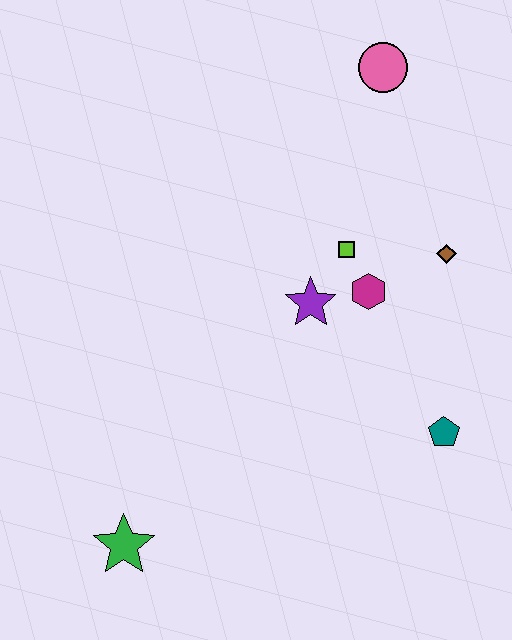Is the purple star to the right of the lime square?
No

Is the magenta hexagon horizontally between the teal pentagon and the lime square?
Yes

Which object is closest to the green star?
The purple star is closest to the green star.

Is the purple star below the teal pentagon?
No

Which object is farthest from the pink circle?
The green star is farthest from the pink circle.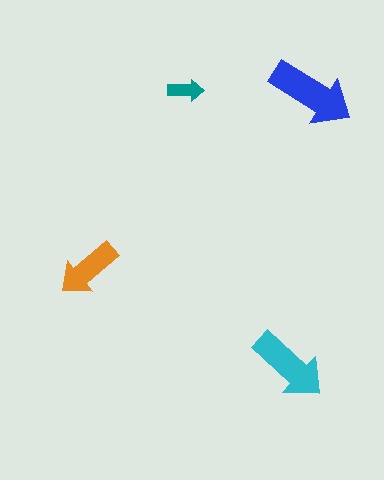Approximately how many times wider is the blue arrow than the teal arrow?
About 2.5 times wider.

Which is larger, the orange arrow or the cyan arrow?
The cyan one.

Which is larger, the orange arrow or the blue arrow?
The blue one.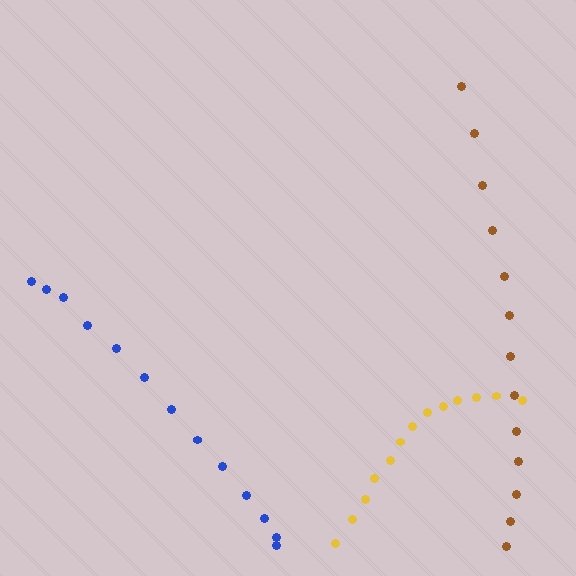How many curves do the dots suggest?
There are 3 distinct paths.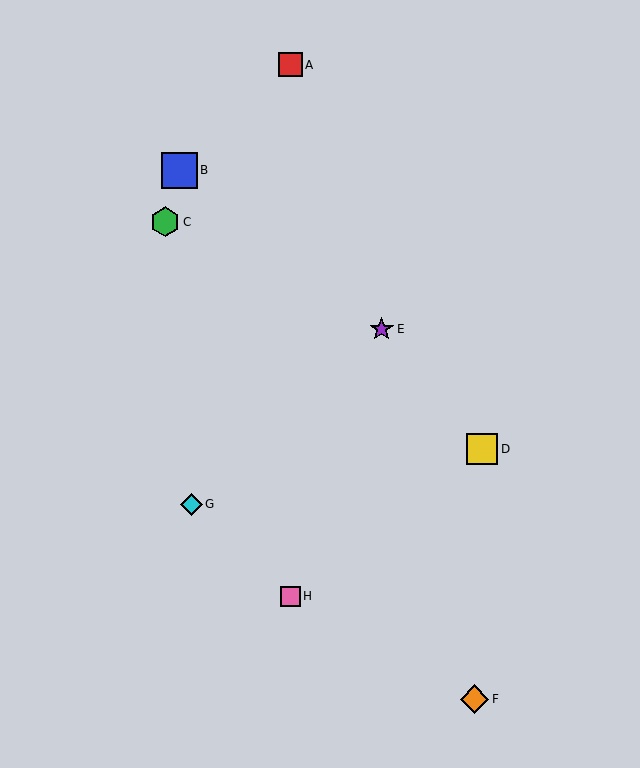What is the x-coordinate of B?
Object B is at x≈179.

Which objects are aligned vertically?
Objects A, H are aligned vertically.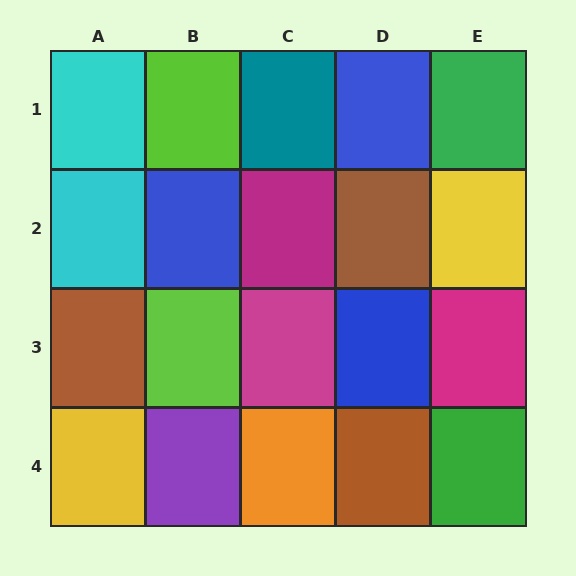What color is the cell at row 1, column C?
Teal.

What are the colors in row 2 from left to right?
Cyan, blue, magenta, brown, yellow.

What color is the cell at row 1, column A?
Cyan.